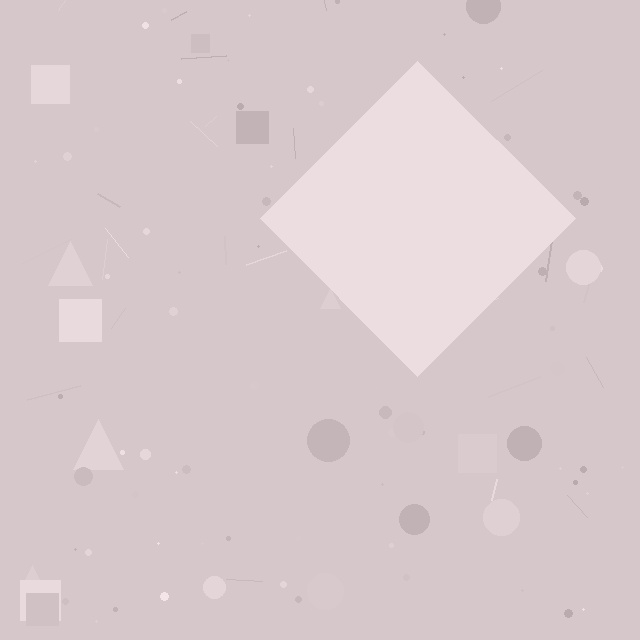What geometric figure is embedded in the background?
A diamond is embedded in the background.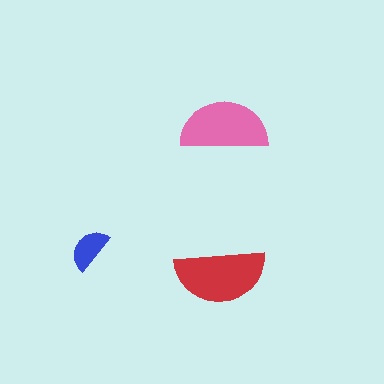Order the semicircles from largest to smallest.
the red one, the pink one, the blue one.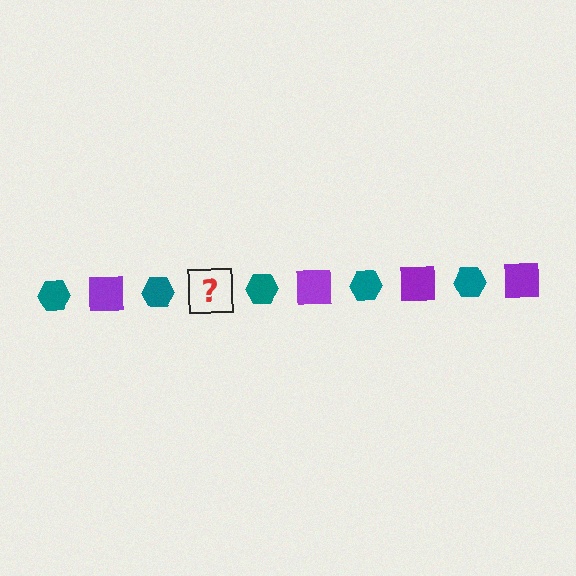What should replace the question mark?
The question mark should be replaced with a purple square.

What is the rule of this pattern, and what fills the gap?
The rule is that the pattern alternates between teal hexagon and purple square. The gap should be filled with a purple square.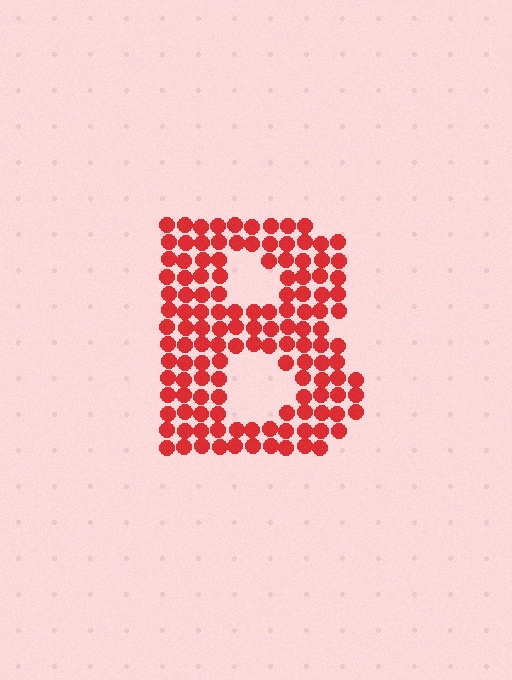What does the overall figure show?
The overall figure shows the letter B.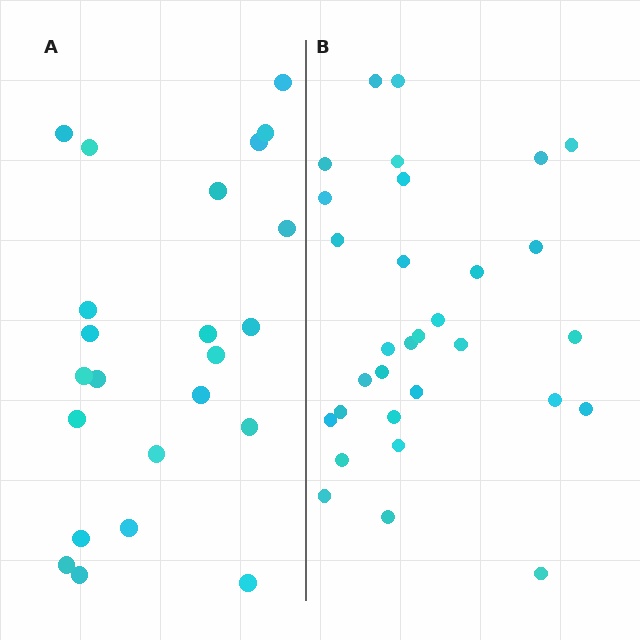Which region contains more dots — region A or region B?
Region B (the right region) has more dots.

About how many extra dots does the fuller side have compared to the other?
Region B has roughly 8 or so more dots than region A.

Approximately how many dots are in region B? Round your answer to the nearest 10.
About 30 dots. (The exact count is 31, which rounds to 30.)